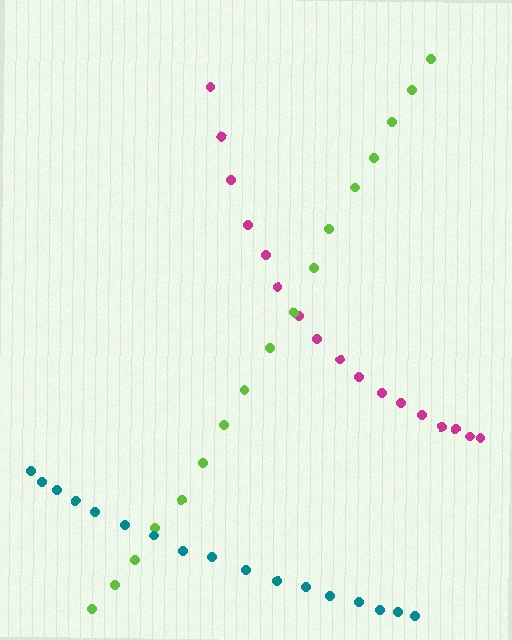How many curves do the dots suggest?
There are 3 distinct paths.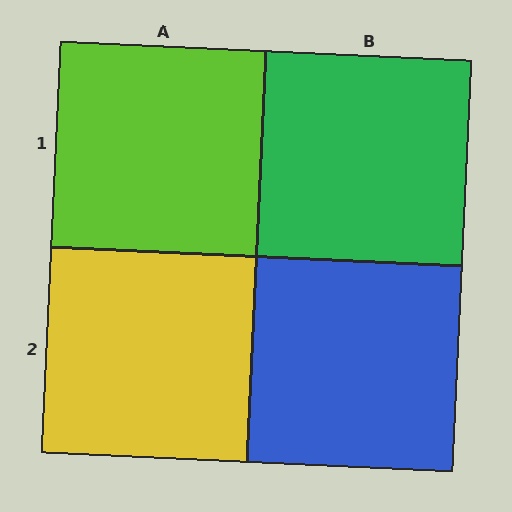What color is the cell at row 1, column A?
Lime.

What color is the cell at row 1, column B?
Green.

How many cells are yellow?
1 cell is yellow.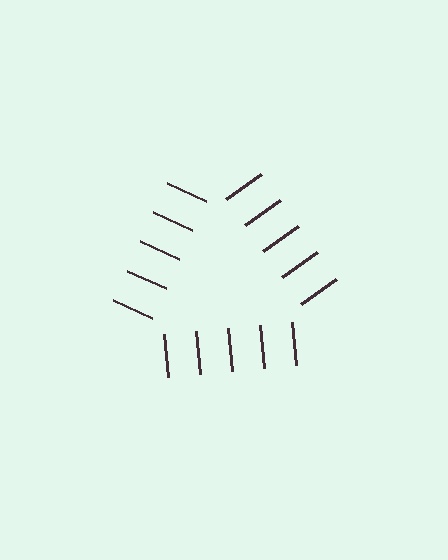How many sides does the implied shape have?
3 sides — the line-ends trace a triangle.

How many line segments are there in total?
15 — 5 along each of the 3 edges.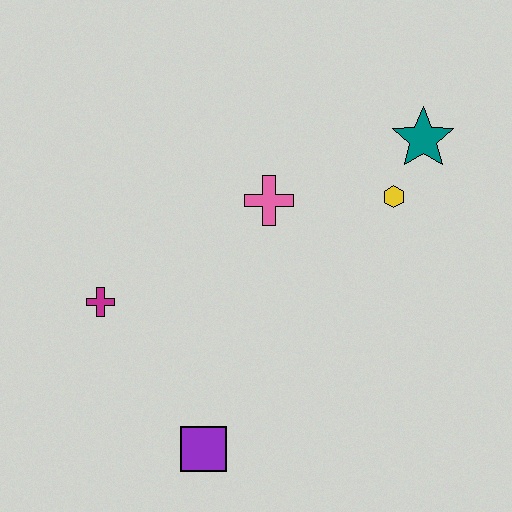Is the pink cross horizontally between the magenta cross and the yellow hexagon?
Yes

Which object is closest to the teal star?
The yellow hexagon is closest to the teal star.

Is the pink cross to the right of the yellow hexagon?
No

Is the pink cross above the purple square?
Yes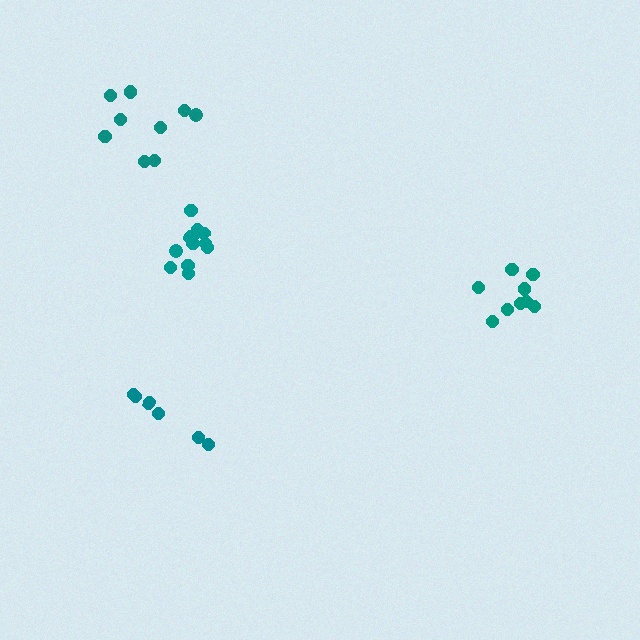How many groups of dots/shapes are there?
There are 4 groups.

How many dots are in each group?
Group 1: 12 dots, Group 2: 6 dots, Group 3: 9 dots, Group 4: 9 dots (36 total).